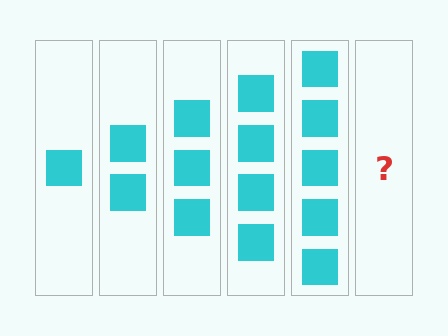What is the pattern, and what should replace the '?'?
The pattern is that each step adds one more square. The '?' should be 6 squares.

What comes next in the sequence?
The next element should be 6 squares.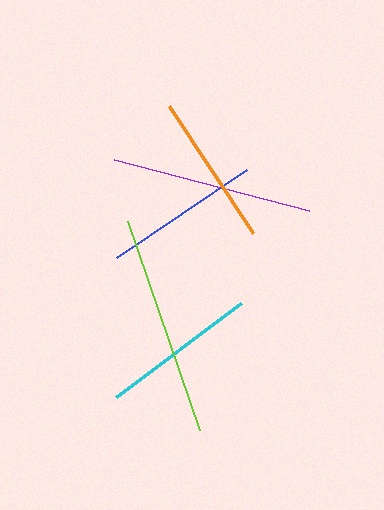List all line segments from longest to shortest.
From longest to shortest: lime, purple, blue, cyan, orange.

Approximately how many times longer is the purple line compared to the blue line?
The purple line is approximately 1.3 times the length of the blue line.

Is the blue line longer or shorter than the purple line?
The purple line is longer than the blue line.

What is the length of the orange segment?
The orange segment is approximately 152 pixels long.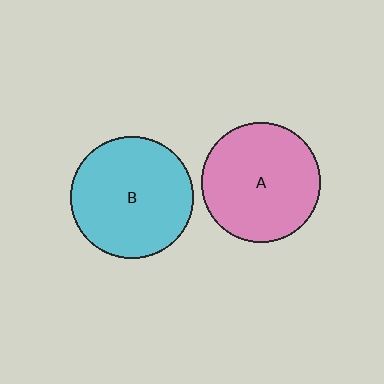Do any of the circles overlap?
No, none of the circles overlap.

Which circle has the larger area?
Circle B (cyan).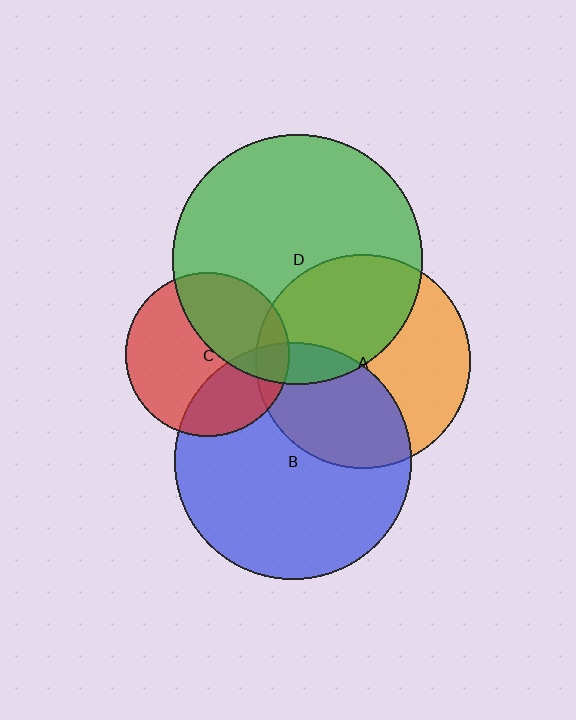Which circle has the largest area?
Circle D (green).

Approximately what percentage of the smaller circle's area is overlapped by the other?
Approximately 30%.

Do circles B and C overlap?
Yes.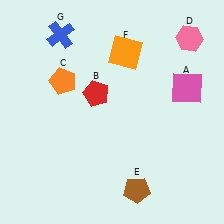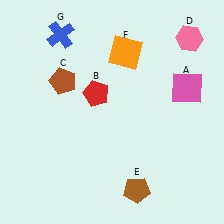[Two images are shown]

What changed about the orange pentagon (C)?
In Image 1, C is orange. In Image 2, it changed to brown.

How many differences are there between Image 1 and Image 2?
There is 1 difference between the two images.